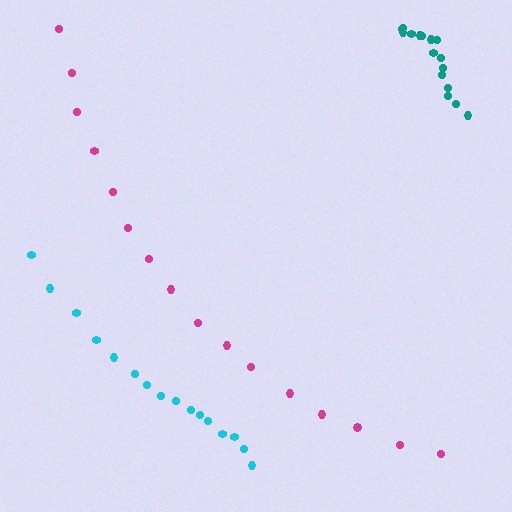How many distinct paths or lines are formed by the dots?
There are 3 distinct paths.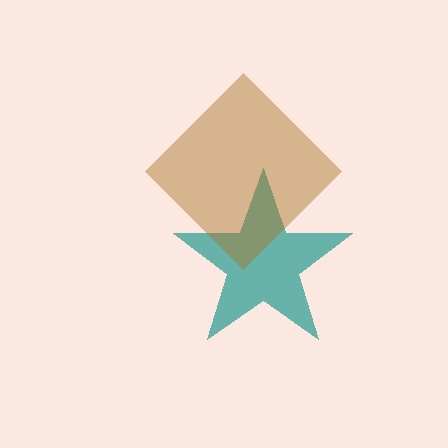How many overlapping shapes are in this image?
There are 2 overlapping shapes in the image.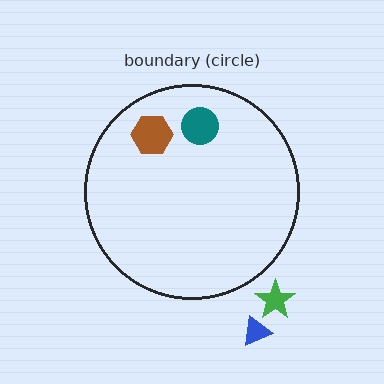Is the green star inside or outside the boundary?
Outside.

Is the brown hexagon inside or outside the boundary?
Inside.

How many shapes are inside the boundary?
2 inside, 2 outside.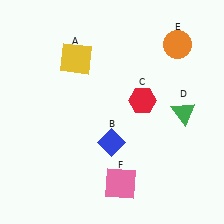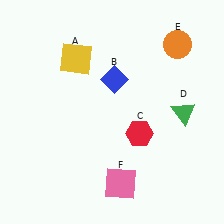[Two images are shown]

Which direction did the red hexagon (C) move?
The red hexagon (C) moved down.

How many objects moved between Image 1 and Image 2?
2 objects moved between the two images.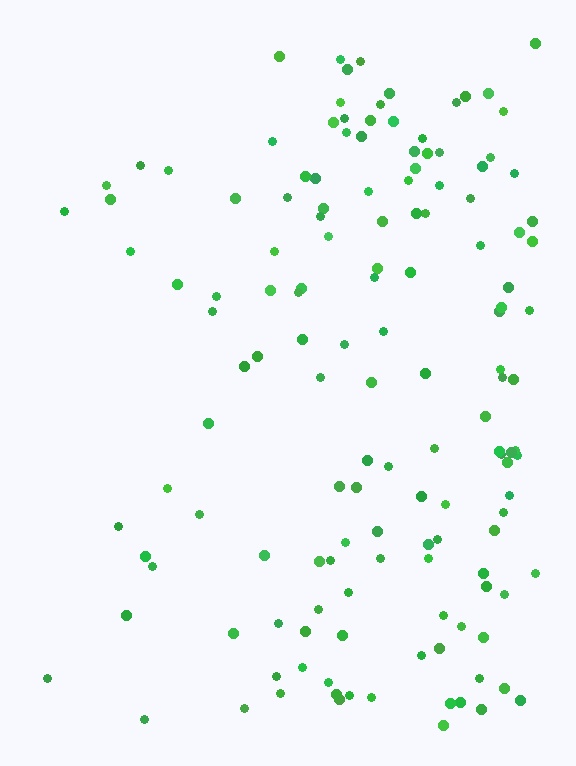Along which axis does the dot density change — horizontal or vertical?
Horizontal.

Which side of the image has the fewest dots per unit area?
The left.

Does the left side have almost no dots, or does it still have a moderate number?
Still a moderate number, just noticeably fewer than the right.